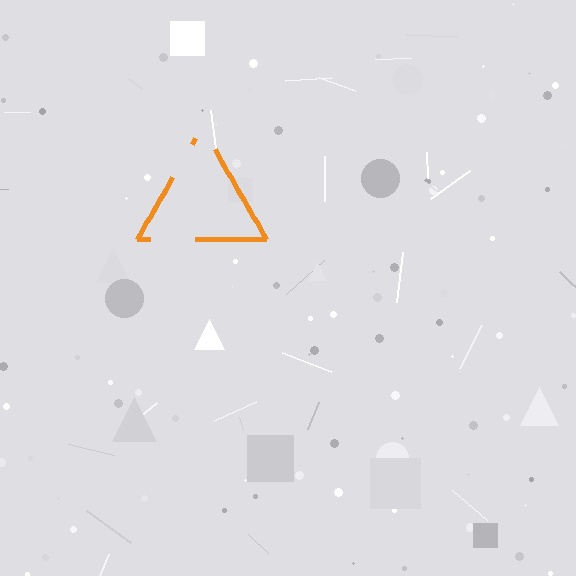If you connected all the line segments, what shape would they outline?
They would outline a triangle.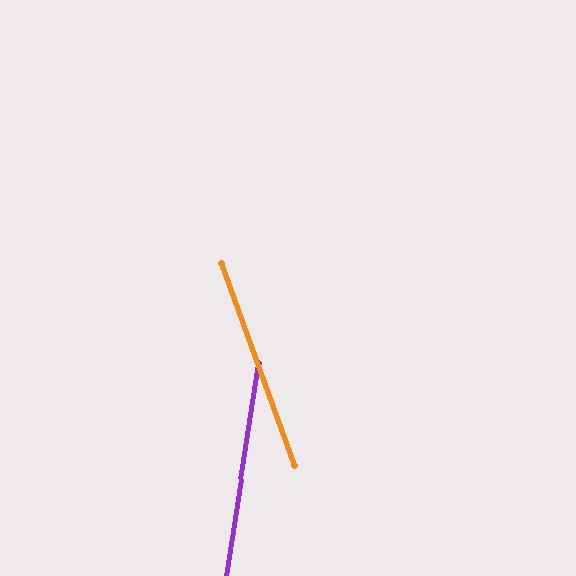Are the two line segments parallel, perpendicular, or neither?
Neither parallel nor perpendicular — they differ by about 28°.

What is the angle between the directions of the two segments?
Approximately 28 degrees.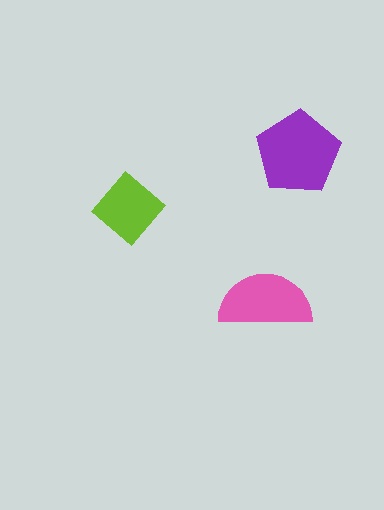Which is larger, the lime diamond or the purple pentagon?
The purple pentagon.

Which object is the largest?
The purple pentagon.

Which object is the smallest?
The lime diamond.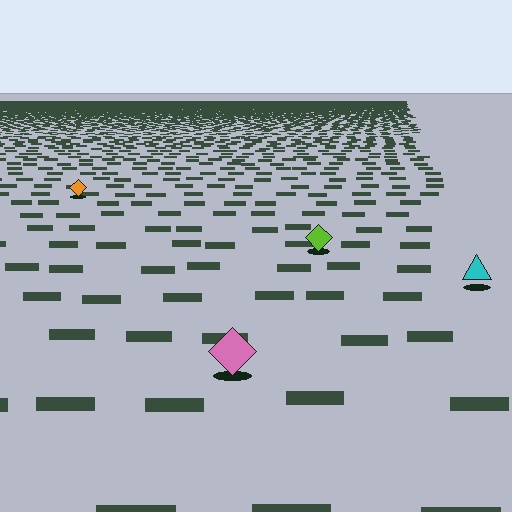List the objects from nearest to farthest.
From nearest to farthest: the pink diamond, the cyan triangle, the lime diamond, the orange diamond.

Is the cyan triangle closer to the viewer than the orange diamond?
Yes. The cyan triangle is closer — you can tell from the texture gradient: the ground texture is coarser near it.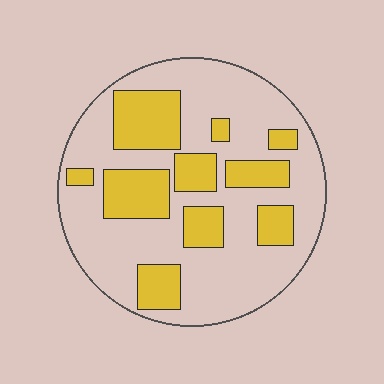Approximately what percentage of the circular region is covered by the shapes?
Approximately 30%.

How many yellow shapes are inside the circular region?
10.